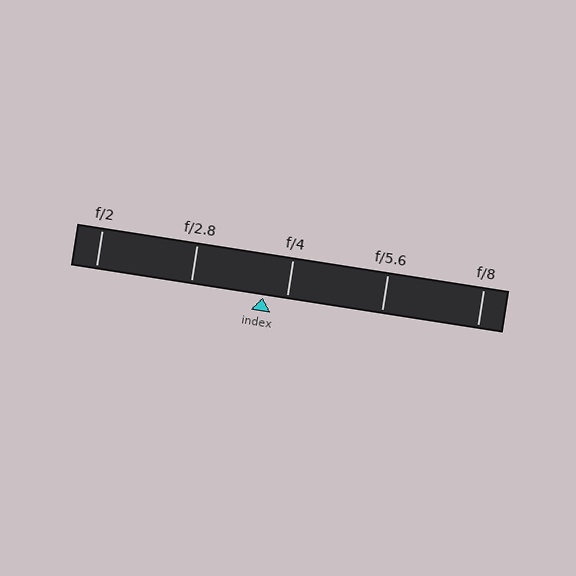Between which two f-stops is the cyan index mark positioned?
The index mark is between f/2.8 and f/4.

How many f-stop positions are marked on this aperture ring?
There are 5 f-stop positions marked.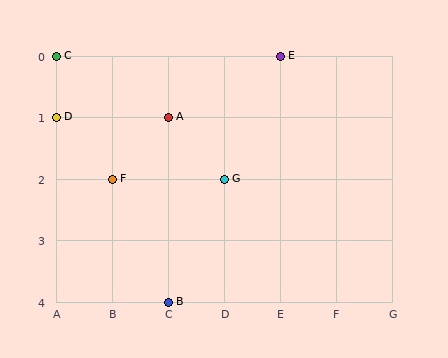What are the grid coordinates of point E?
Point E is at grid coordinates (E, 0).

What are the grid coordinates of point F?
Point F is at grid coordinates (B, 2).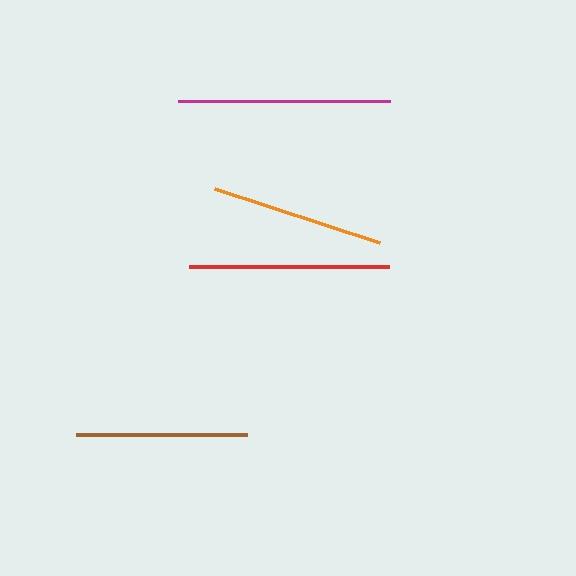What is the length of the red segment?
The red segment is approximately 199 pixels long.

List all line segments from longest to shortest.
From longest to shortest: magenta, red, orange, brown.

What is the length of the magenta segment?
The magenta segment is approximately 212 pixels long.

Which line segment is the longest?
The magenta line is the longest at approximately 212 pixels.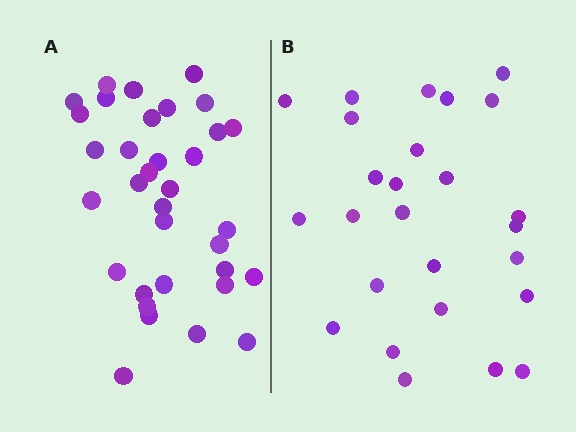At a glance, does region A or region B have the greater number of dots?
Region A (the left region) has more dots.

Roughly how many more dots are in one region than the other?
Region A has roughly 8 or so more dots than region B.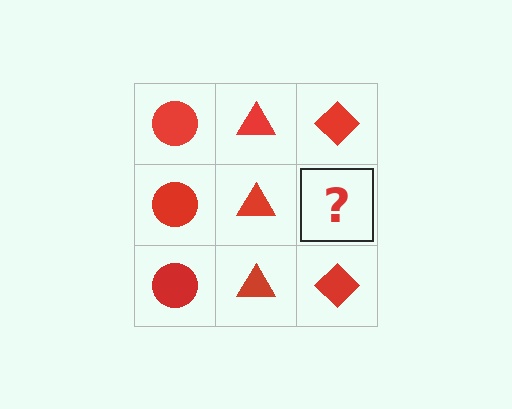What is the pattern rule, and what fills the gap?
The rule is that each column has a consistent shape. The gap should be filled with a red diamond.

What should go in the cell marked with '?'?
The missing cell should contain a red diamond.